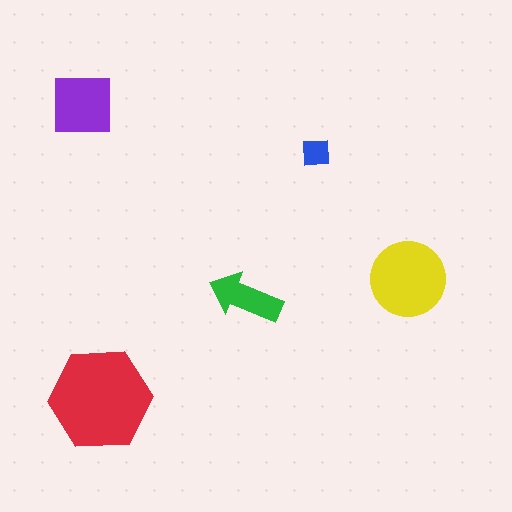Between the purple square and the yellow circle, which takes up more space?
The yellow circle.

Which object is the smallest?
The blue square.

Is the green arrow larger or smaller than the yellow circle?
Smaller.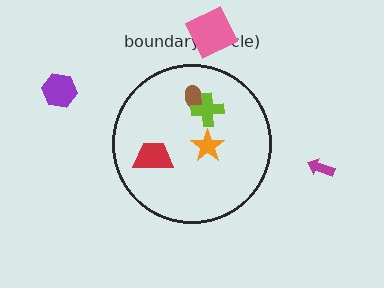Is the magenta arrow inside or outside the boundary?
Outside.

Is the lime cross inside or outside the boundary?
Inside.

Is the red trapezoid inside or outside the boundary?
Inside.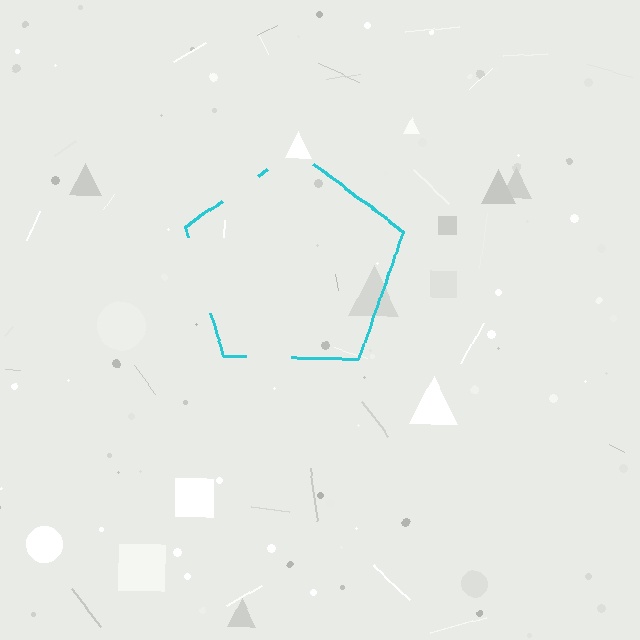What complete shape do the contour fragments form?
The contour fragments form a pentagon.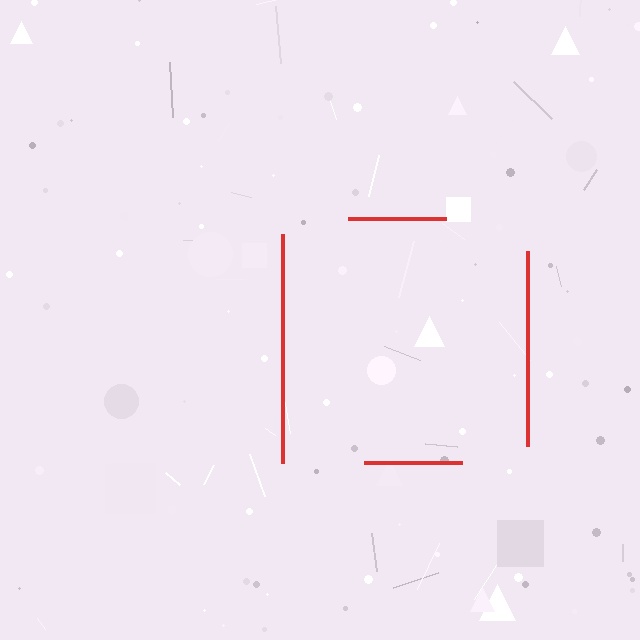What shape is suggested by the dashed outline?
The dashed outline suggests a square.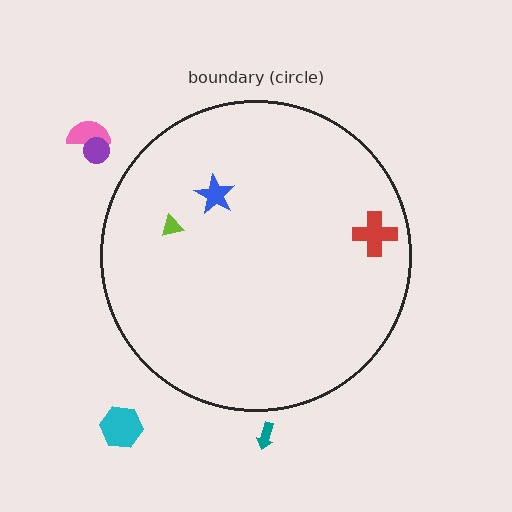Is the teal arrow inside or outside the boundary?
Outside.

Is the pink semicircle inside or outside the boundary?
Outside.